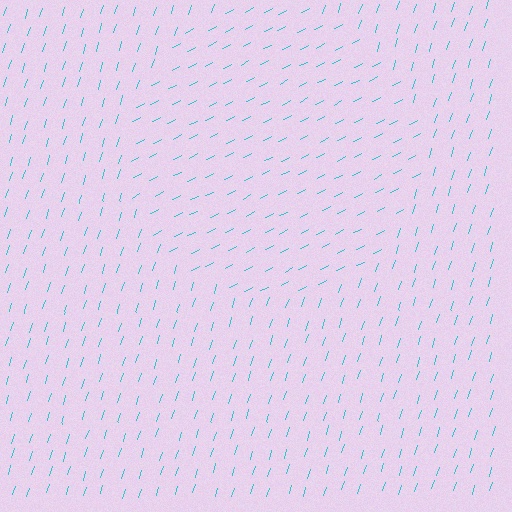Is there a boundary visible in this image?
Yes, there is a texture boundary formed by a change in line orientation.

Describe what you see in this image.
The image is filled with small cyan line segments. A circle region in the image has lines oriented differently from the surrounding lines, creating a visible texture boundary.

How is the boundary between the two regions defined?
The boundary is defined purely by a change in line orientation (approximately 45 degrees difference). All lines are the same color and thickness.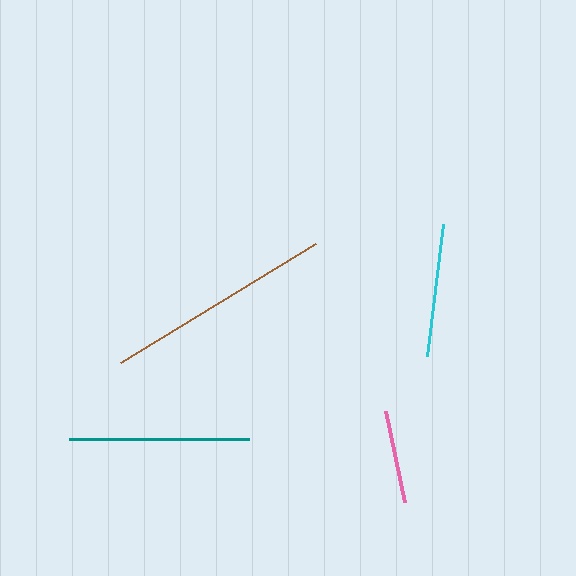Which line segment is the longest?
The brown line is the longest at approximately 229 pixels.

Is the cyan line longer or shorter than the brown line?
The brown line is longer than the cyan line.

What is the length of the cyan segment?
The cyan segment is approximately 133 pixels long.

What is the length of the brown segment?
The brown segment is approximately 229 pixels long.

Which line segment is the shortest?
The pink line is the shortest at approximately 93 pixels.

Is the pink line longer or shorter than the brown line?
The brown line is longer than the pink line.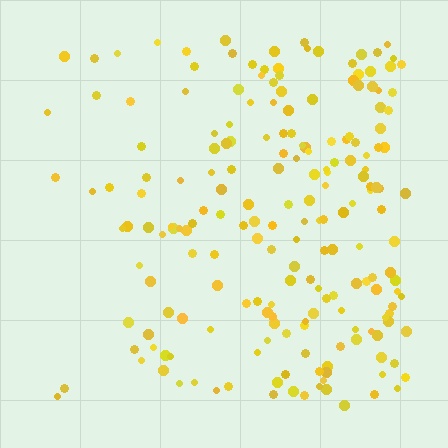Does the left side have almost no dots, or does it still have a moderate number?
Still a moderate number, just noticeably fewer than the right.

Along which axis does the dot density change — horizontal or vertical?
Horizontal.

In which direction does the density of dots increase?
From left to right, with the right side densest.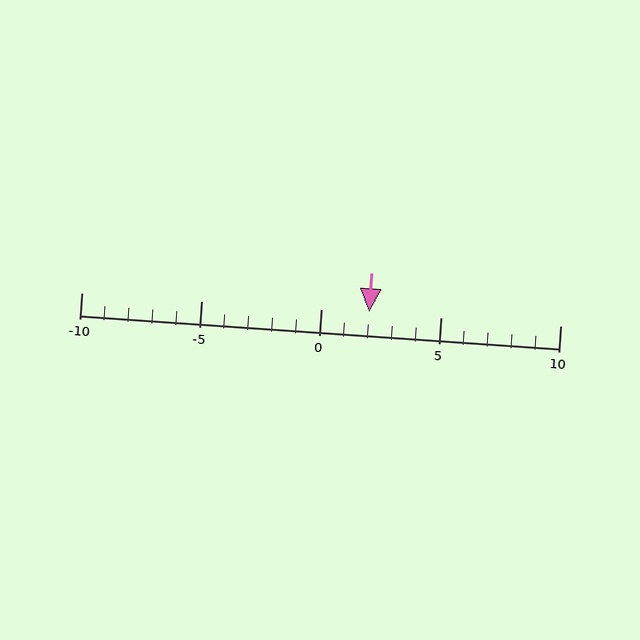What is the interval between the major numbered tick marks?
The major tick marks are spaced 5 units apart.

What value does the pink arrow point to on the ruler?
The pink arrow points to approximately 2.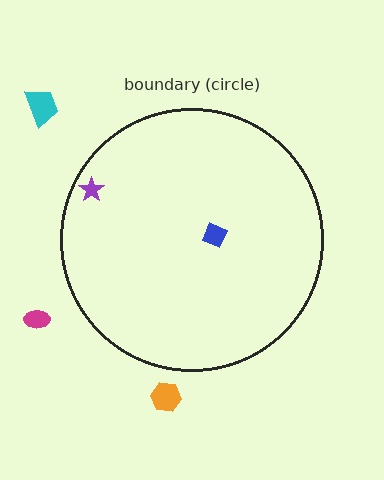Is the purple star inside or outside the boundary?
Inside.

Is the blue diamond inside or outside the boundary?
Inside.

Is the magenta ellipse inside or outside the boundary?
Outside.